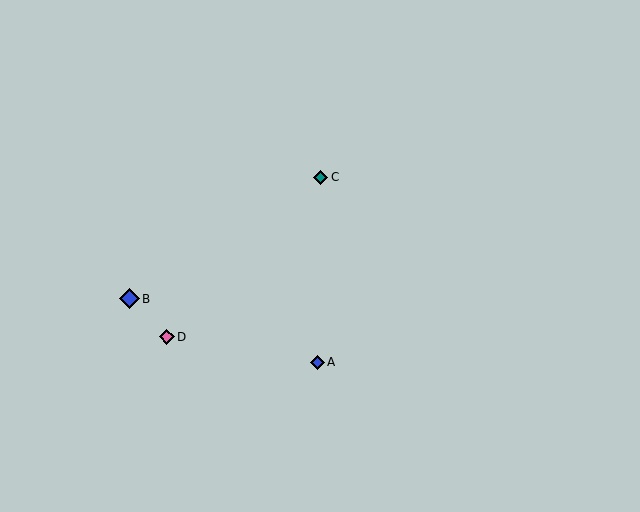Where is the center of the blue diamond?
The center of the blue diamond is at (129, 299).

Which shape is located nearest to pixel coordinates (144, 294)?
The blue diamond (labeled B) at (129, 299) is nearest to that location.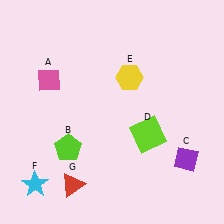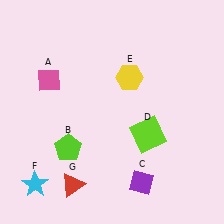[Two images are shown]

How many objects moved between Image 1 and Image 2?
1 object moved between the two images.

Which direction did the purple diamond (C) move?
The purple diamond (C) moved left.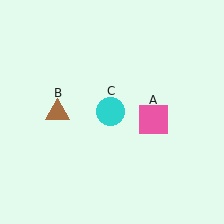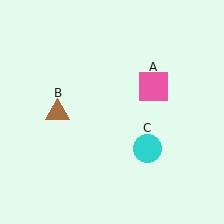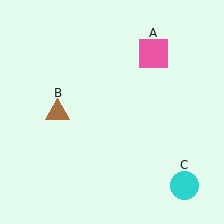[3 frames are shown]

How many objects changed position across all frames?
2 objects changed position: pink square (object A), cyan circle (object C).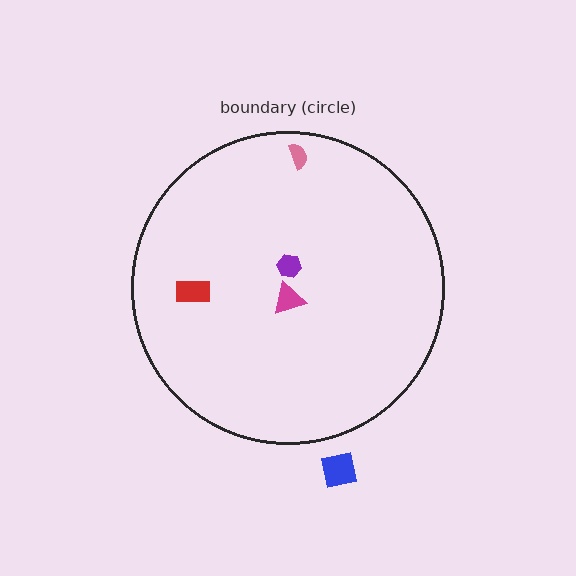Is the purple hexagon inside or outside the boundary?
Inside.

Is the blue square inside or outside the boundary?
Outside.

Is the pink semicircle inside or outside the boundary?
Inside.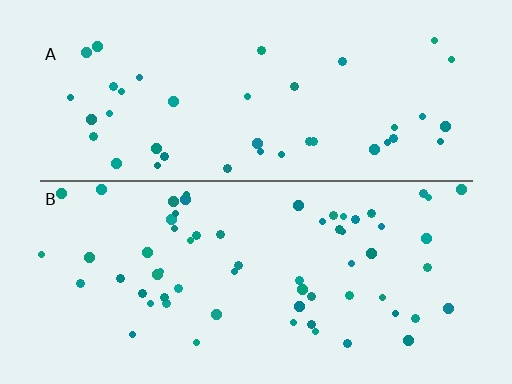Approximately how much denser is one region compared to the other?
Approximately 1.5× — region B over region A.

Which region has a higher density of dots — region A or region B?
B (the bottom).